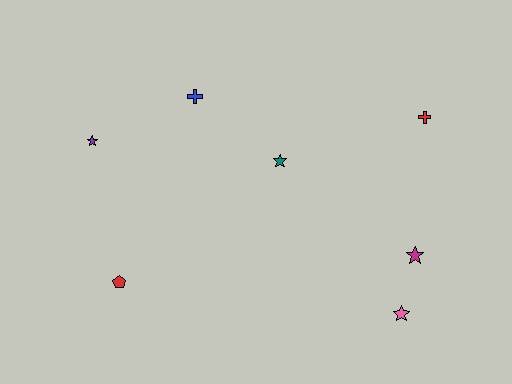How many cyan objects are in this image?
There are no cyan objects.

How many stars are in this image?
There are 4 stars.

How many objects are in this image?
There are 7 objects.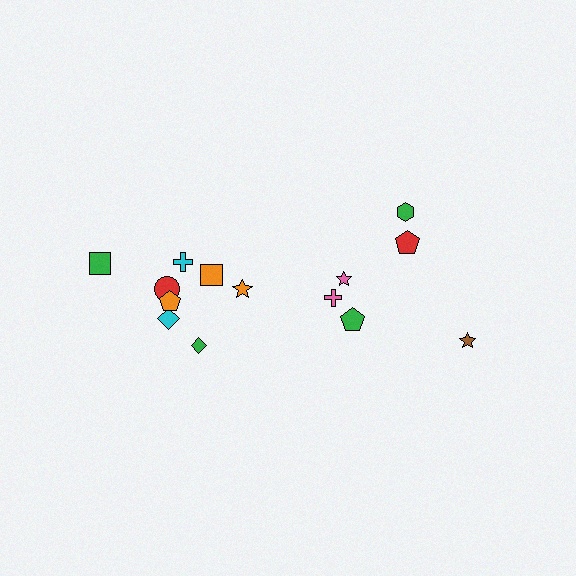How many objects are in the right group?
There are 6 objects.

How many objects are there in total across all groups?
There are 14 objects.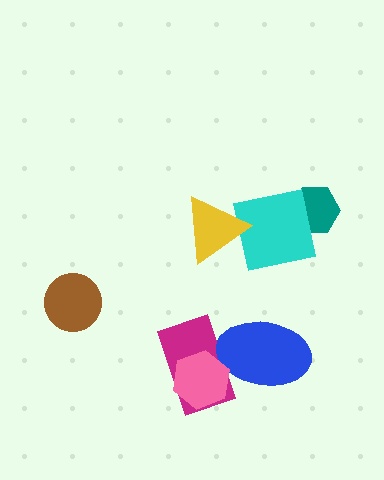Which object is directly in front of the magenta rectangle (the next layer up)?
The blue ellipse is directly in front of the magenta rectangle.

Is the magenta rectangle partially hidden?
Yes, it is partially covered by another shape.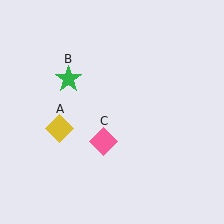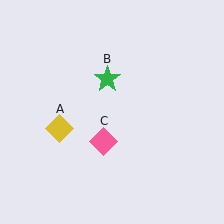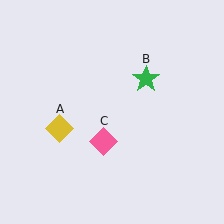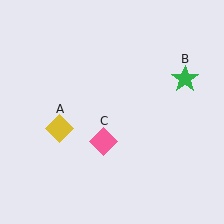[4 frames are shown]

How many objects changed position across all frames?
1 object changed position: green star (object B).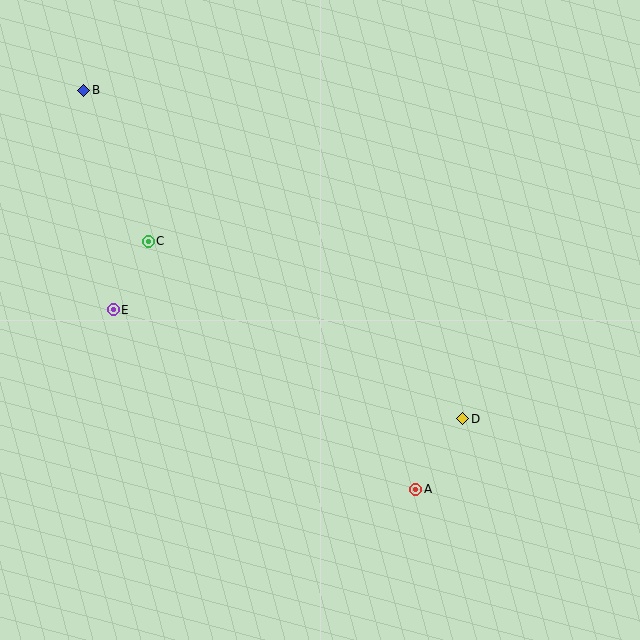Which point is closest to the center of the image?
Point D at (463, 419) is closest to the center.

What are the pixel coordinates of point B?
Point B is at (84, 90).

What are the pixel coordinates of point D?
Point D is at (463, 419).